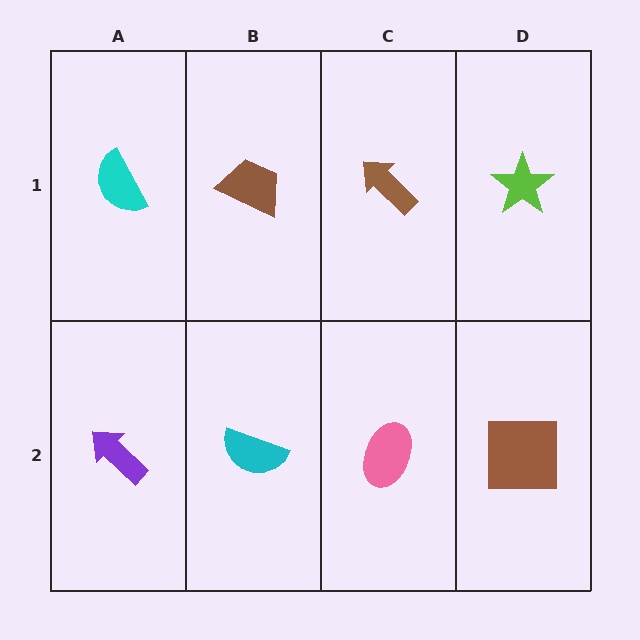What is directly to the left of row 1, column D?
A brown arrow.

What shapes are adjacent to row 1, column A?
A purple arrow (row 2, column A), a brown trapezoid (row 1, column B).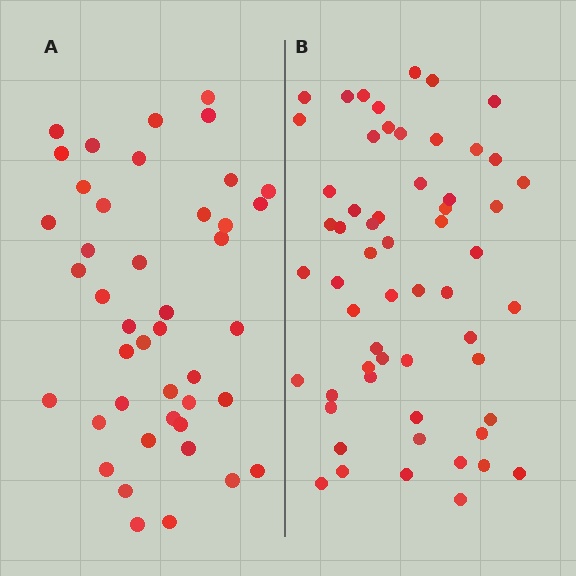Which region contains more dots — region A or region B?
Region B (the right region) has more dots.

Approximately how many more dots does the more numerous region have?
Region B has approximately 15 more dots than region A.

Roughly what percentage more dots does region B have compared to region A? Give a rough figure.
About 35% more.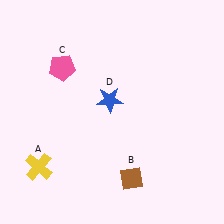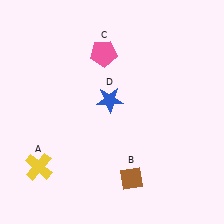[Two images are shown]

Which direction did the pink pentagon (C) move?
The pink pentagon (C) moved right.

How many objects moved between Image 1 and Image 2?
1 object moved between the two images.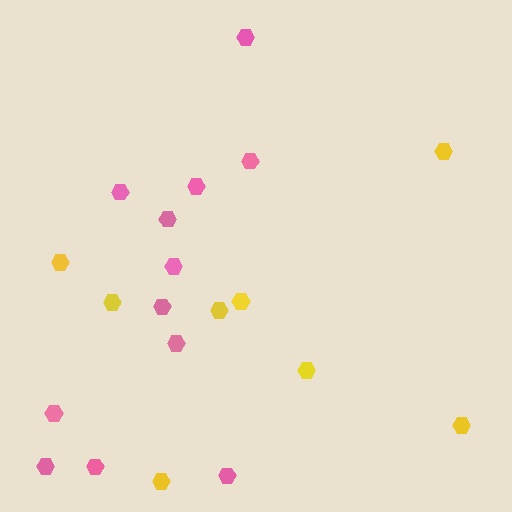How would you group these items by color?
There are 2 groups: one group of yellow hexagons (8) and one group of pink hexagons (12).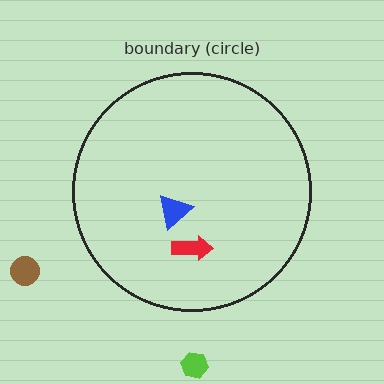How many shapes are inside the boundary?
2 inside, 2 outside.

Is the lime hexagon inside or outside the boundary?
Outside.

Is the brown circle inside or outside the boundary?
Outside.